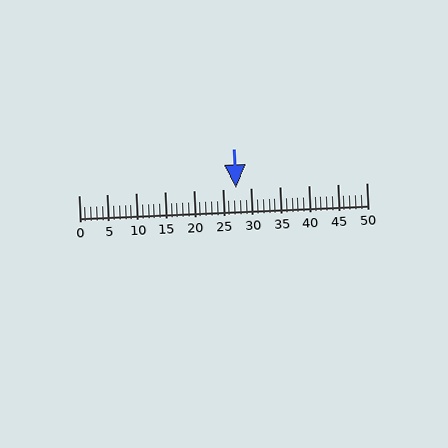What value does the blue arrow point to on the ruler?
The blue arrow points to approximately 27.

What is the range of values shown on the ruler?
The ruler shows values from 0 to 50.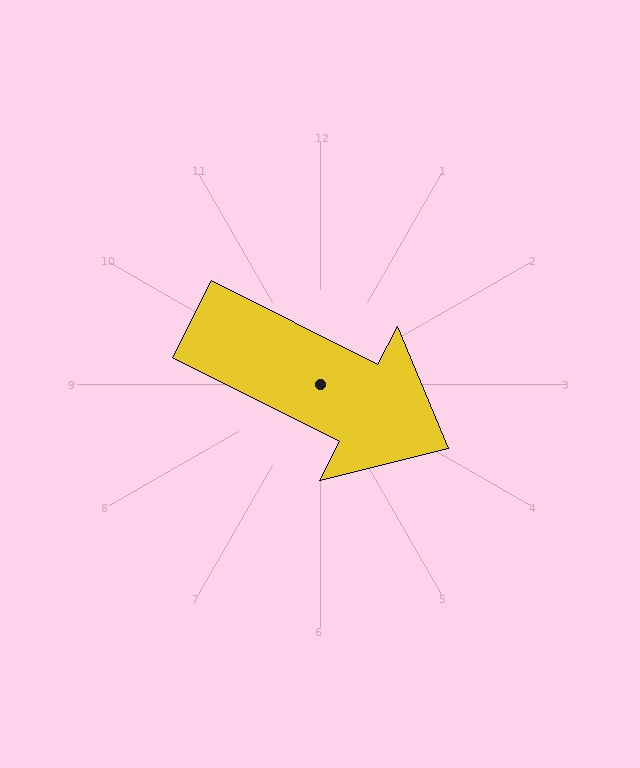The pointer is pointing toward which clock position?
Roughly 4 o'clock.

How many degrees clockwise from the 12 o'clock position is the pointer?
Approximately 117 degrees.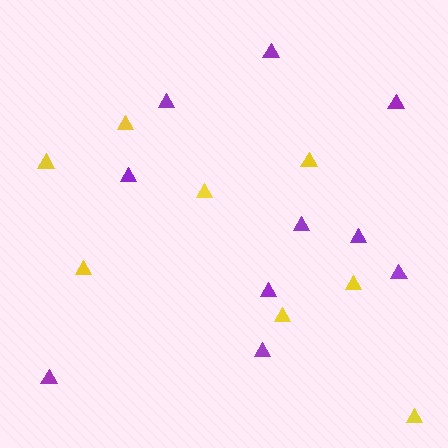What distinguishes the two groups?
There are 2 groups: one group of purple triangles (10) and one group of yellow triangles (8).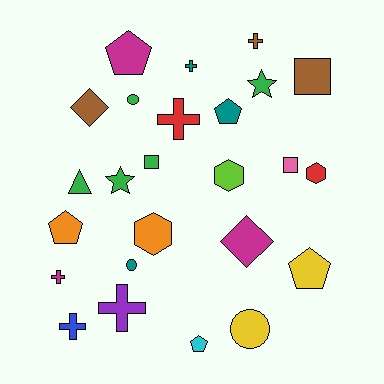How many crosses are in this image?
There are 6 crosses.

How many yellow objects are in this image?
There are 2 yellow objects.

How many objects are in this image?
There are 25 objects.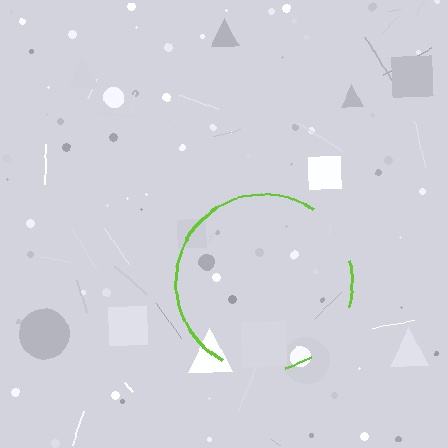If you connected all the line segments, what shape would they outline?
They would outline a circle.